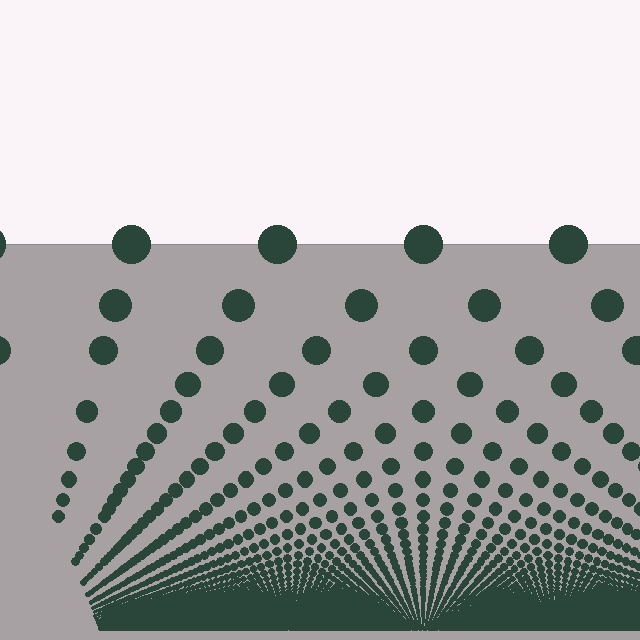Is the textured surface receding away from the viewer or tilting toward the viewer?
The surface appears to tilt toward the viewer. Texture elements get larger and sparser toward the top.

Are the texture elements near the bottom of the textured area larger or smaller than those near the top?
Smaller. The gradient is inverted — elements near the bottom are smaller and denser.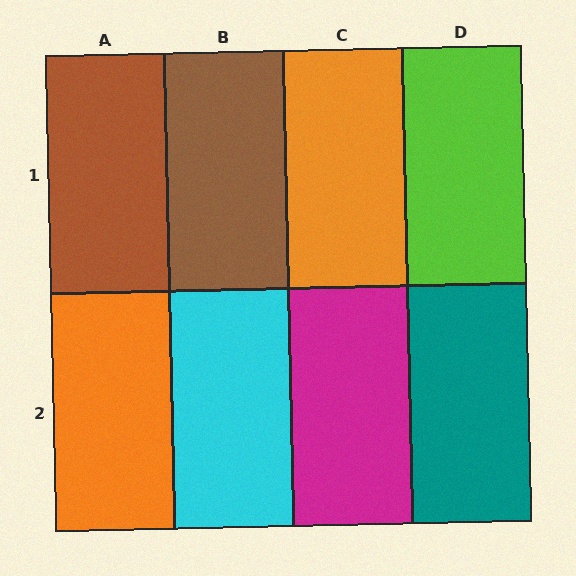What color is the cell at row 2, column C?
Magenta.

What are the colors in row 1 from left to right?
Brown, brown, orange, lime.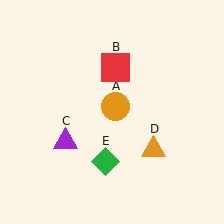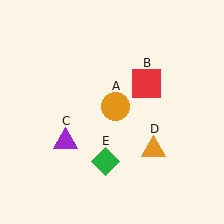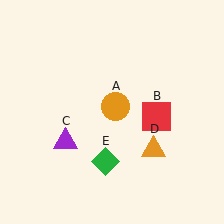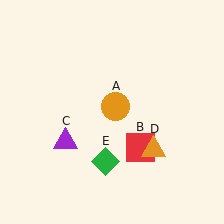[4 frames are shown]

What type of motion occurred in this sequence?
The red square (object B) rotated clockwise around the center of the scene.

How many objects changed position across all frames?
1 object changed position: red square (object B).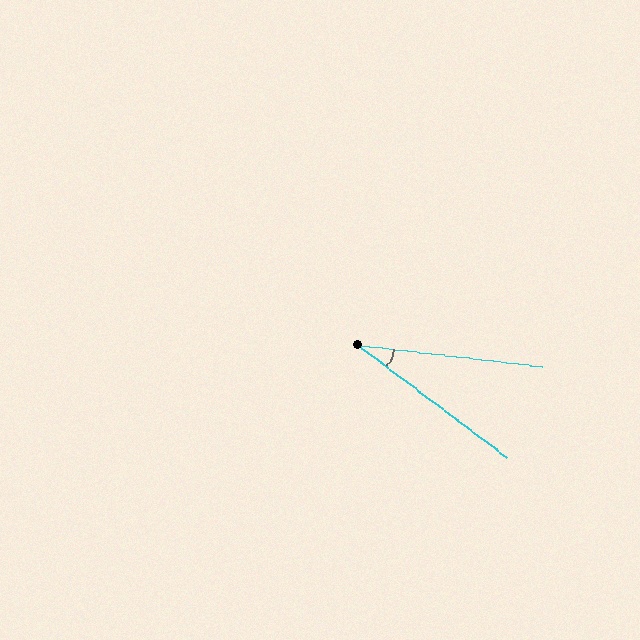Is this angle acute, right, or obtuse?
It is acute.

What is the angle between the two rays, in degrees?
Approximately 30 degrees.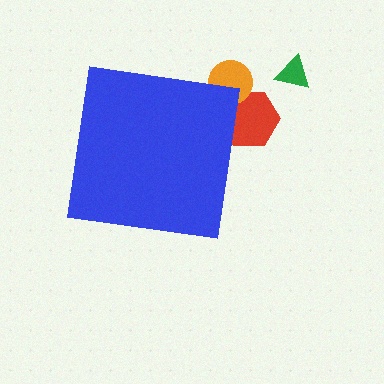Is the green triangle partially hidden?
No, the green triangle is fully visible.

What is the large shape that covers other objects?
A blue square.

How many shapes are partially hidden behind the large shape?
2 shapes are partially hidden.